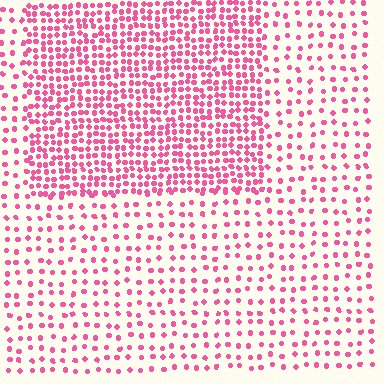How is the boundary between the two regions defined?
The boundary is defined by a change in element density (approximately 2.3x ratio). All elements are the same color, size, and shape.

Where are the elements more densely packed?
The elements are more densely packed inside the rectangle boundary.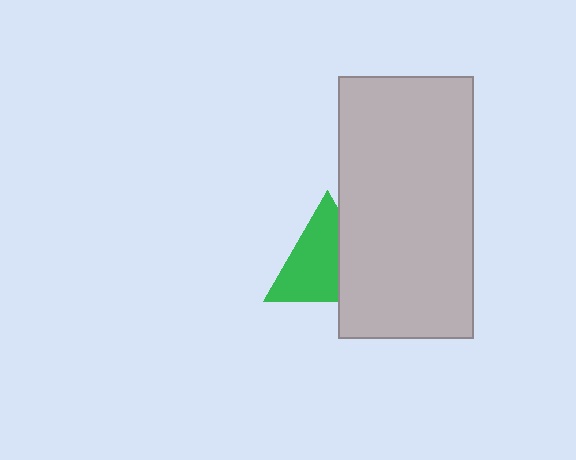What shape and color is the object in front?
The object in front is a light gray rectangle.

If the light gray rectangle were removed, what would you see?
You would see the complete green triangle.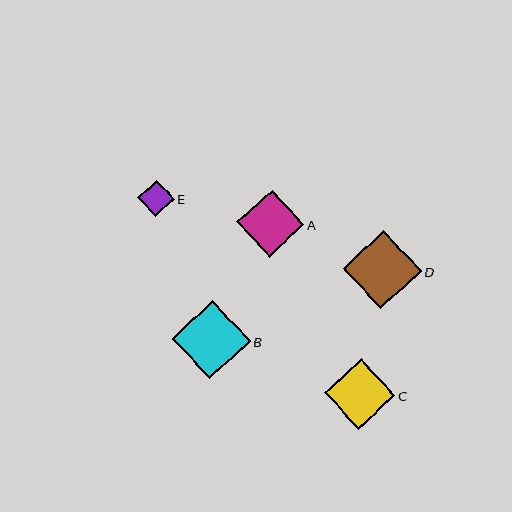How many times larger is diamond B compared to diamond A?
Diamond B is approximately 1.2 times the size of diamond A.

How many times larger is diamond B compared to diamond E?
Diamond B is approximately 2.2 times the size of diamond E.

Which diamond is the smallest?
Diamond E is the smallest with a size of approximately 36 pixels.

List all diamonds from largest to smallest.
From largest to smallest: D, B, C, A, E.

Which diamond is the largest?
Diamond D is the largest with a size of approximately 78 pixels.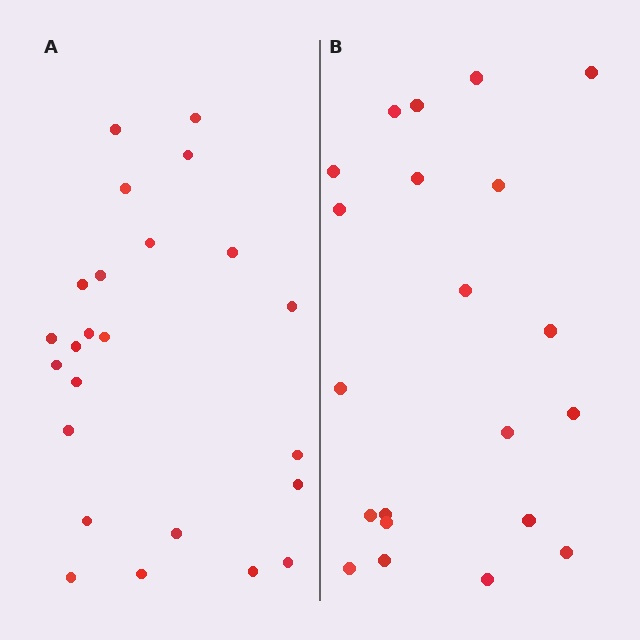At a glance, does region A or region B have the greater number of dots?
Region A (the left region) has more dots.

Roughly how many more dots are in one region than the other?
Region A has just a few more — roughly 2 or 3 more dots than region B.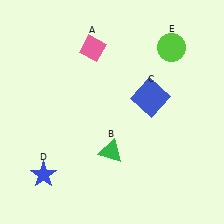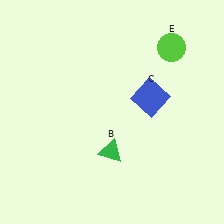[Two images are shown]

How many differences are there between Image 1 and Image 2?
There are 2 differences between the two images.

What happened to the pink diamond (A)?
The pink diamond (A) was removed in Image 2. It was in the top-left area of Image 1.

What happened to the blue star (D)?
The blue star (D) was removed in Image 2. It was in the bottom-left area of Image 1.